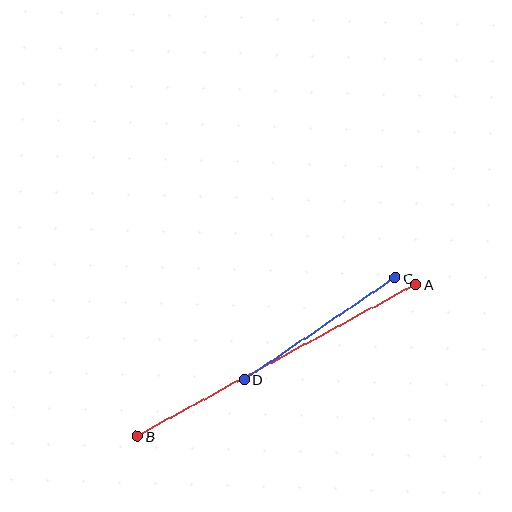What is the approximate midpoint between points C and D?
The midpoint is at approximately (320, 329) pixels.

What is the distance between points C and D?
The distance is approximately 182 pixels.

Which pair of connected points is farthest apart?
Points A and B are farthest apart.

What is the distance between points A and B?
The distance is approximately 317 pixels.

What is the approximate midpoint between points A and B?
The midpoint is at approximately (277, 361) pixels.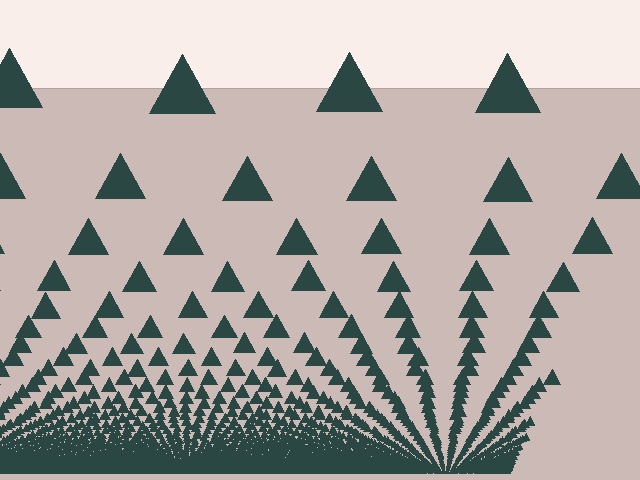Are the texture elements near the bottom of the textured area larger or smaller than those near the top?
Smaller. The gradient is inverted — elements near the bottom are smaller and denser.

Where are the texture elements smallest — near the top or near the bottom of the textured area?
Near the bottom.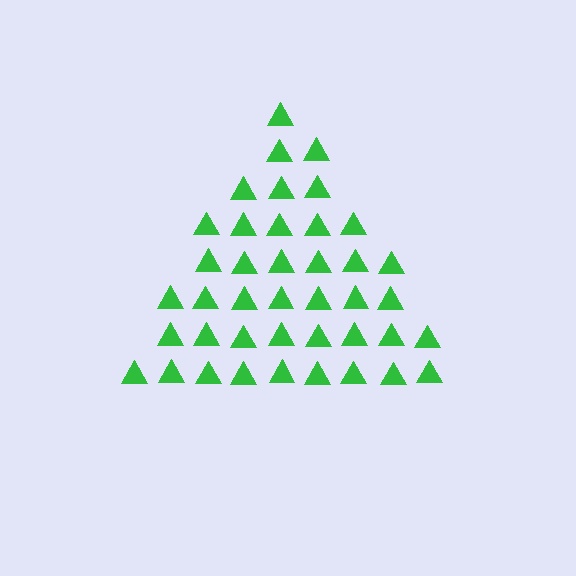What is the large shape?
The large shape is a triangle.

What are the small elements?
The small elements are triangles.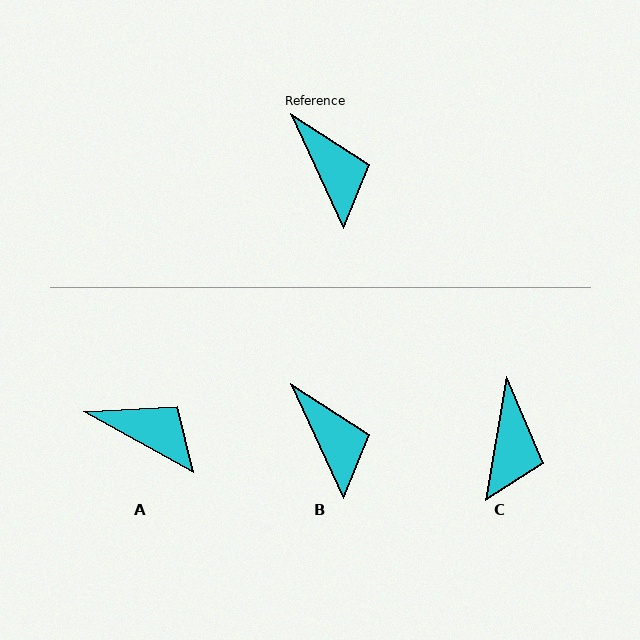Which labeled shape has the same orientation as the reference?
B.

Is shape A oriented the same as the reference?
No, it is off by about 37 degrees.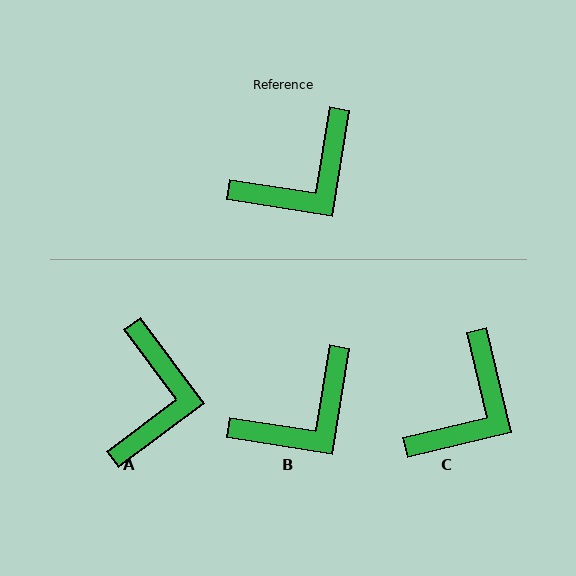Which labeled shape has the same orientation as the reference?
B.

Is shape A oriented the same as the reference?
No, it is off by about 46 degrees.